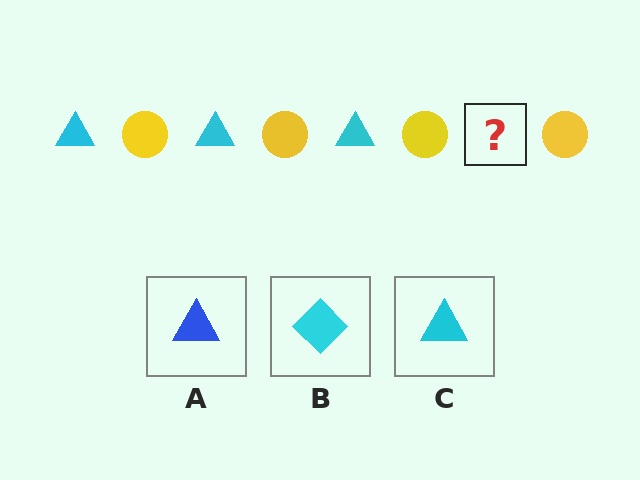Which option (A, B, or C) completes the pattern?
C.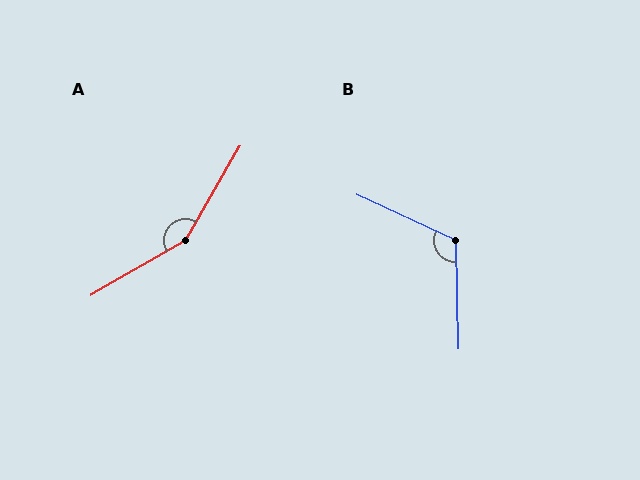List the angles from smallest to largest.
B (116°), A (150°).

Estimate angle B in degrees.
Approximately 116 degrees.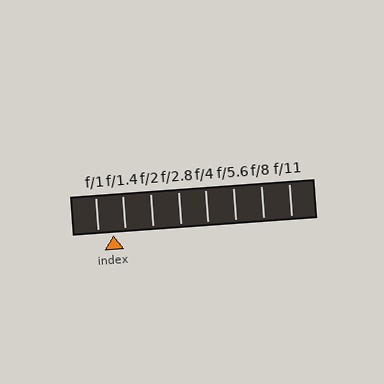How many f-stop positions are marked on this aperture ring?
There are 8 f-stop positions marked.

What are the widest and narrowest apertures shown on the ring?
The widest aperture shown is f/1 and the narrowest is f/11.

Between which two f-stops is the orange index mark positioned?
The index mark is between f/1 and f/1.4.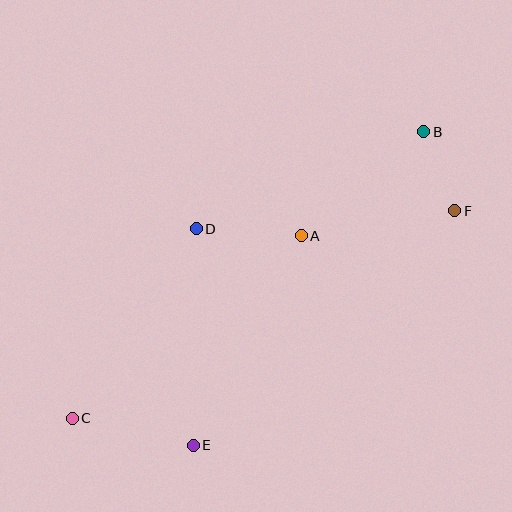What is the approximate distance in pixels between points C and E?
The distance between C and E is approximately 124 pixels.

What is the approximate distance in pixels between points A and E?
The distance between A and E is approximately 236 pixels.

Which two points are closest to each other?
Points B and F are closest to each other.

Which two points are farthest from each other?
Points B and C are farthest from each other.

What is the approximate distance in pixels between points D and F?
The distance between D and F is approximately 259 pixels.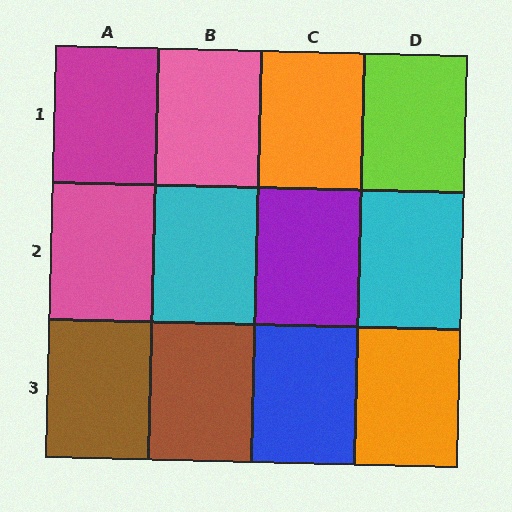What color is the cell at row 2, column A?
Pink.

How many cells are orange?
2 cells are orange.